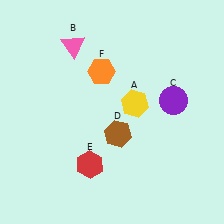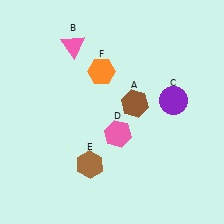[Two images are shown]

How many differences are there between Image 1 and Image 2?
There are 3 differences between the two images.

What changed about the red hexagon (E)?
In Image 1, E is red. In Image 2, it changed to brown.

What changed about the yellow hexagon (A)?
In Image 1, A is yellow. In Image 2, it changed to brown.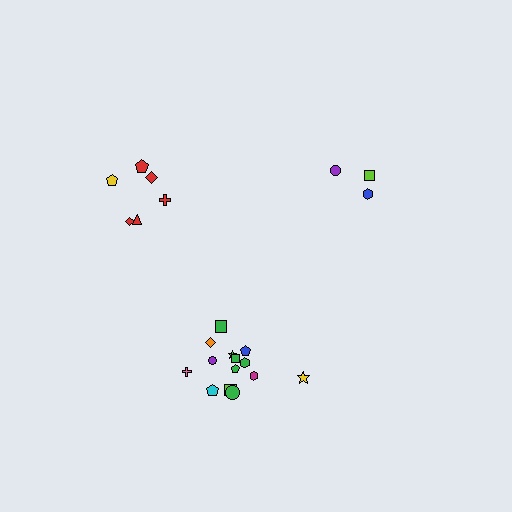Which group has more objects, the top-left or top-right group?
The top-left group.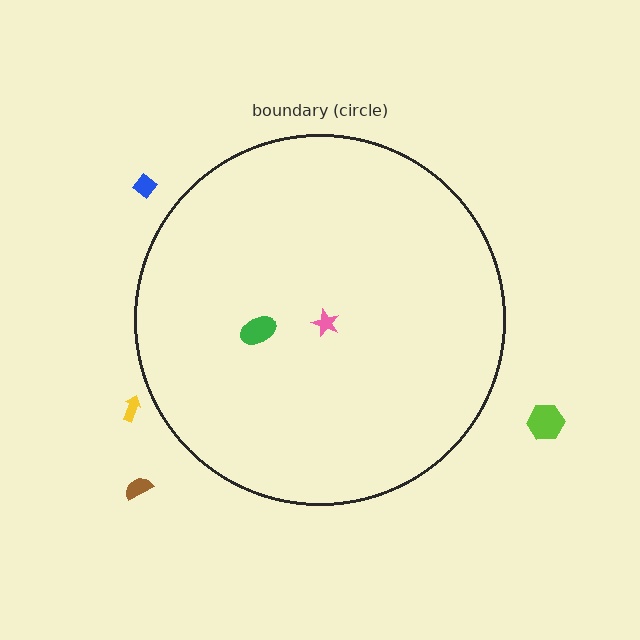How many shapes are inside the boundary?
2 inside, 4 outside.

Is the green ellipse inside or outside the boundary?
Inside.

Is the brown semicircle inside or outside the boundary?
Outside.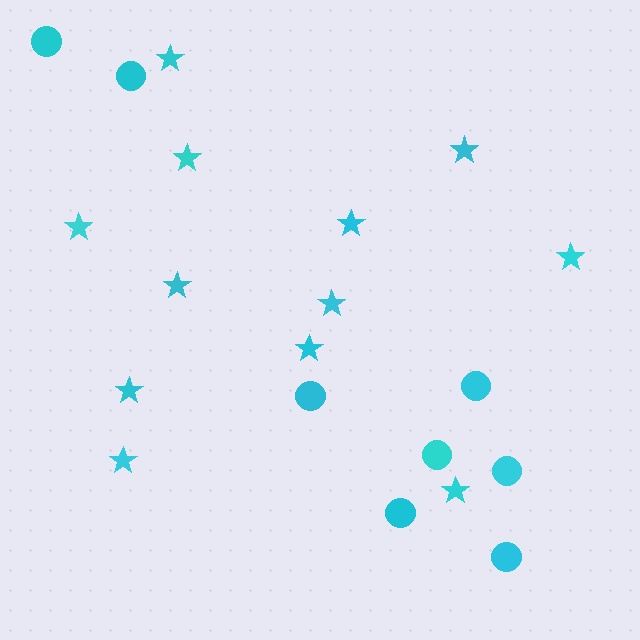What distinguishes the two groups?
There are 2 groups: one group of circles (8) and one group of stars (12).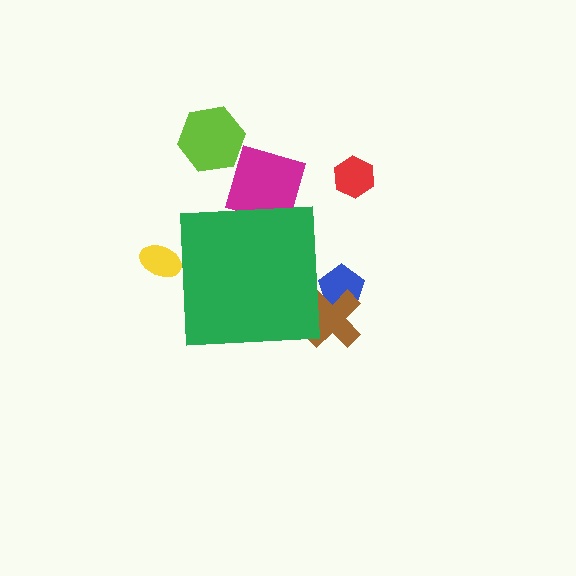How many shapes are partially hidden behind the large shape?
4 shapes are partially hidden.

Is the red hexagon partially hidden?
No, the red hexagon is fully visible.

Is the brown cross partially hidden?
Yes, the brown cross is partially hidden behind the green square.